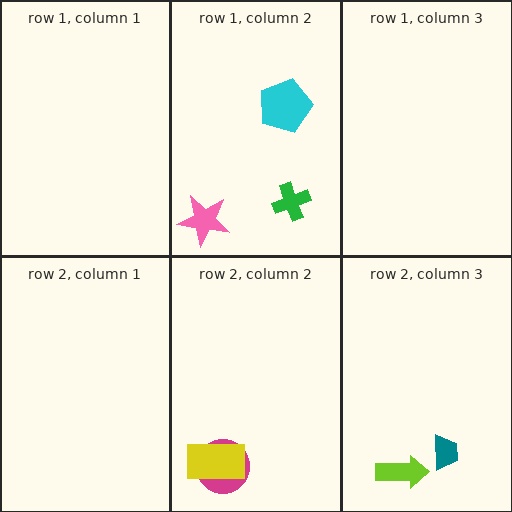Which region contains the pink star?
The row 1, column 2 region.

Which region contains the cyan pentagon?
The row 1, column 2 region.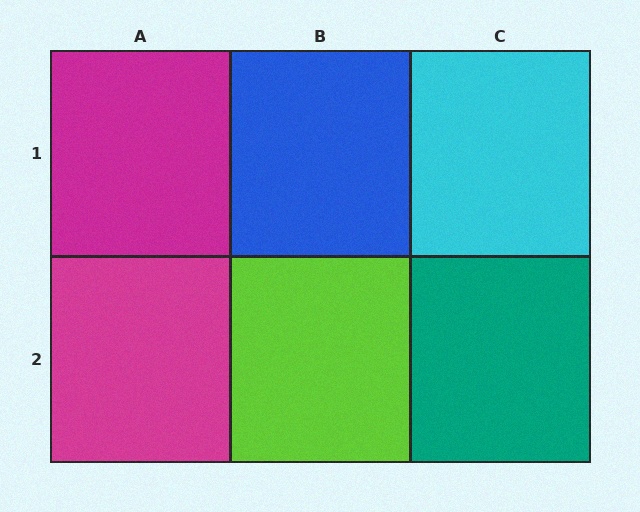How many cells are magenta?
2 cells are magenta.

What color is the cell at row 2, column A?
Magenta.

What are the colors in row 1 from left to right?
Magenta, blue, cyan.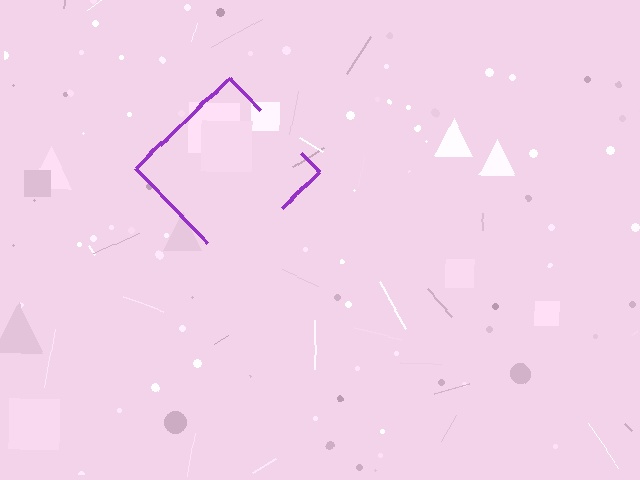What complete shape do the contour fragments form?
The contour fragments form a diamond.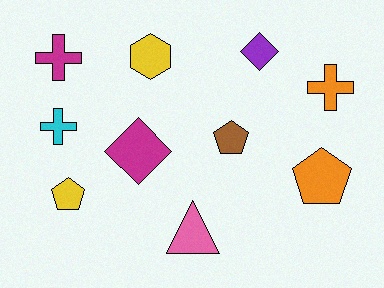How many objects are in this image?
There are 10 objects.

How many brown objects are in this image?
There is 1 brown object.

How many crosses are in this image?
There are 3 crosses.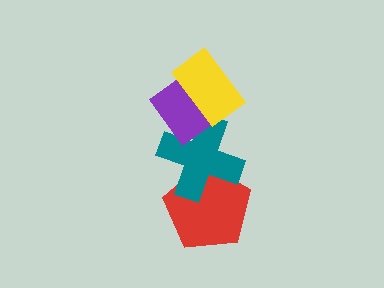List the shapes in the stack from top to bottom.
From top to bottom: the yellow rectangle, the purple diamond, the teal cross, the red pentagon.